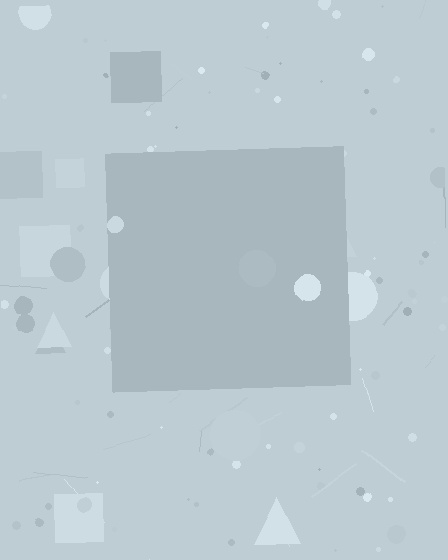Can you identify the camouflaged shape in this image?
The camouflaged shape is a square.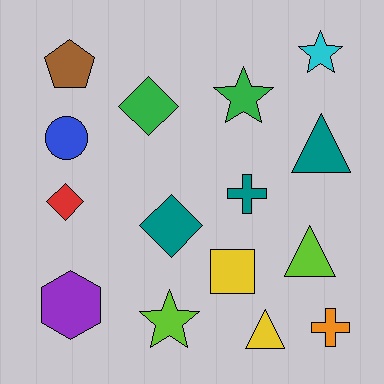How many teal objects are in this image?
There are 3 teal objects.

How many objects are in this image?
There are 15 objects.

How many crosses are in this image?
There are 2 crosses.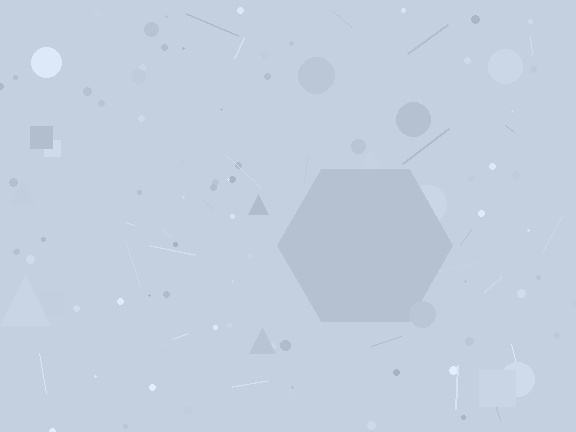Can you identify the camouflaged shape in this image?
The camouflaged shape is a hexagon.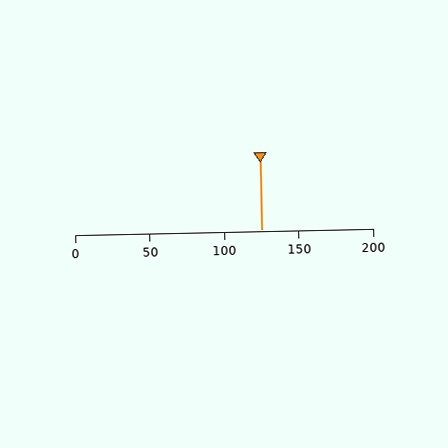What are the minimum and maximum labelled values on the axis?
The axis runs from 0 to 200.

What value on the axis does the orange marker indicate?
The marker indicates approximately 125.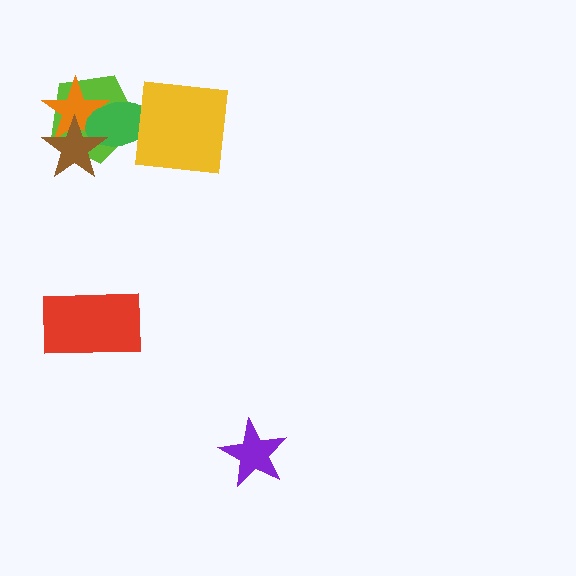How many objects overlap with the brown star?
3 objects overlap with the brown star.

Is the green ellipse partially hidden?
Yes, it is partially covered by another shape.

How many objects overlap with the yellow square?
1 object overlaps with the yellow square.